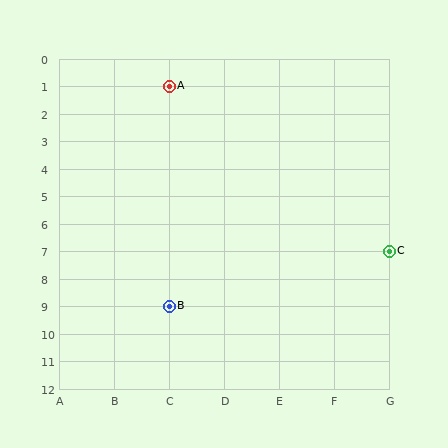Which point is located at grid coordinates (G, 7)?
Point C is at (G, 7).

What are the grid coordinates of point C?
Point C is at grid coordinates (G, 7).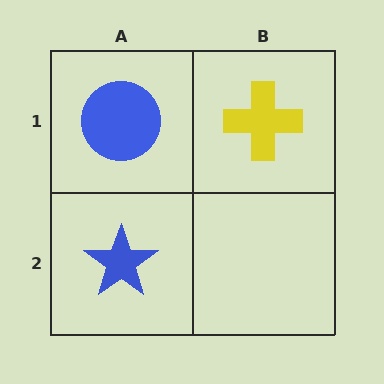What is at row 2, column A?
A blue star.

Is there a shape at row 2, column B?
No, that cell is empty.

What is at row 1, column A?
A blue circle.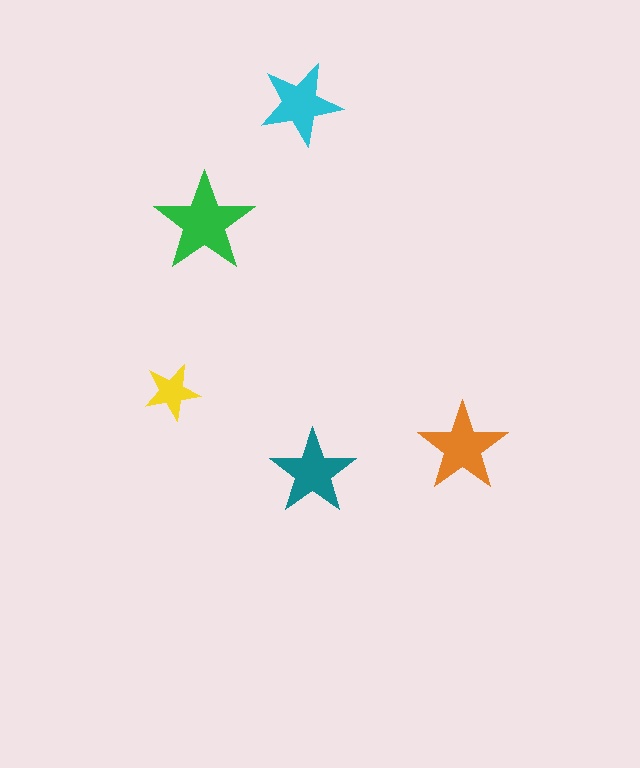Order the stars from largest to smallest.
the green one, the orange one, the teal one, the cyan one, the yellow one.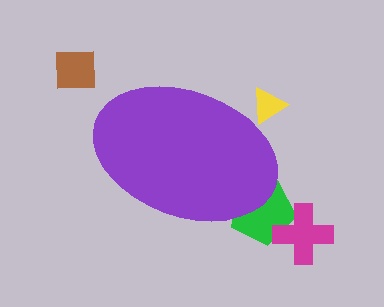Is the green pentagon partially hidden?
Yes, the green pentagon is partially hidden behind the purple ellipse.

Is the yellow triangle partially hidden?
Yes, the yellow triangle is partially hidden behind the purple ellipse.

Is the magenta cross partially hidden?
No, the magenta cross is fully visible.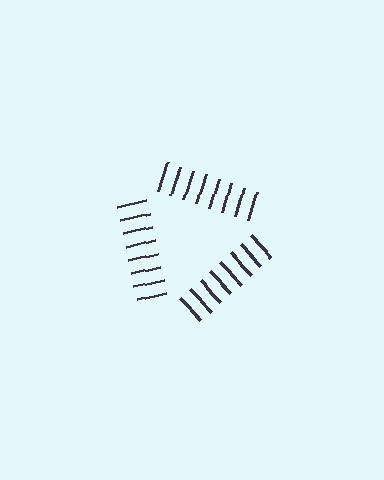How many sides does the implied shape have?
3 sides — the line-ends trace a triangle.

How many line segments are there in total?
24 — 8 along each of the 3 edges.